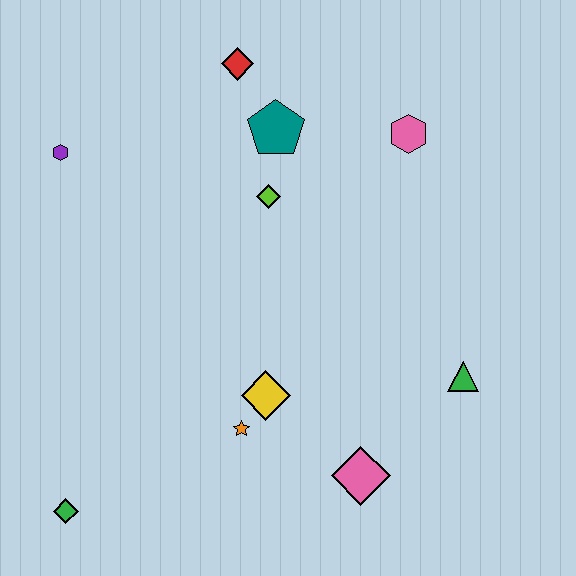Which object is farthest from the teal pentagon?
The green diamond is farthest from the teal pentagon.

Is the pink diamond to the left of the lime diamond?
No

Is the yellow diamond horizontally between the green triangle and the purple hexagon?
Yes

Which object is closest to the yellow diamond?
The orange star is closest to the yellow diamond.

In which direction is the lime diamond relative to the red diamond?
The lime diamond is below the red diamond.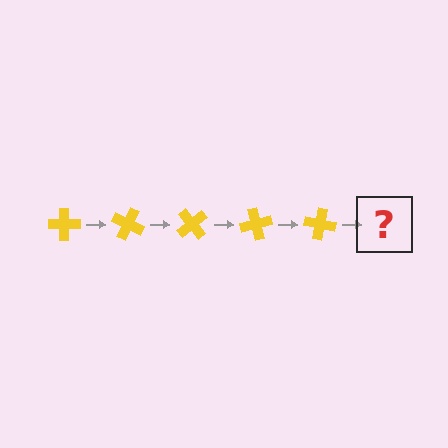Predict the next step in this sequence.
The next step is a yellow cross rotated 125 degrees.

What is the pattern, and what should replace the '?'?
The pattern is that the cross rotates 25 degrees each step. The '?' should be a yellow cross rotated 125 degrees.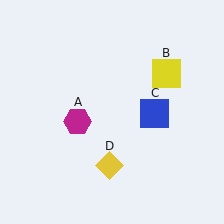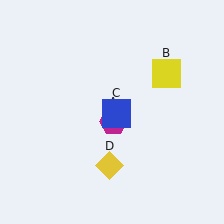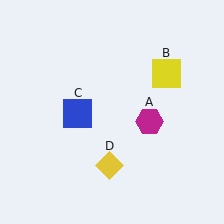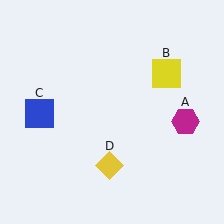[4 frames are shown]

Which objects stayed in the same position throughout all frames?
Yellow square (object B) and yellow diamond (object D) remained stationary.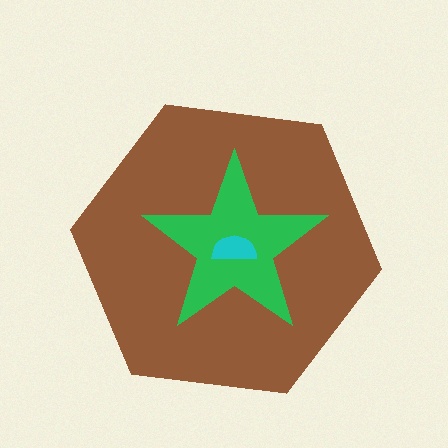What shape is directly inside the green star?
The cyan semicircle.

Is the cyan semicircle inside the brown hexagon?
Yes.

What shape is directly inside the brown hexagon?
The green star.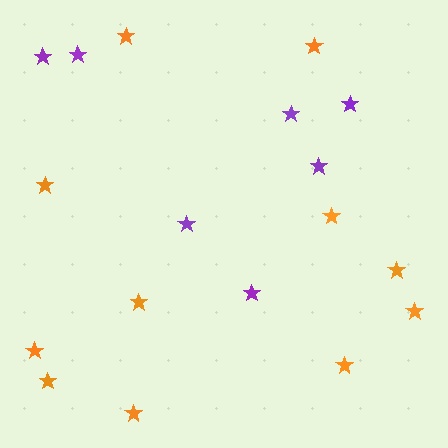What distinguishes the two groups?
There are 2 groups: one group of orange stars (11) and one group of purple stars (7).